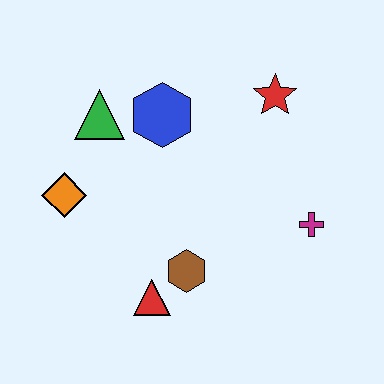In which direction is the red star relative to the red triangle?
The red star is above the red triangle.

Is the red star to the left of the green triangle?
No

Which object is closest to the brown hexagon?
The red triangle is closest to the brown hexagon.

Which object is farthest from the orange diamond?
The magenta cross is farthest from the orange diamond.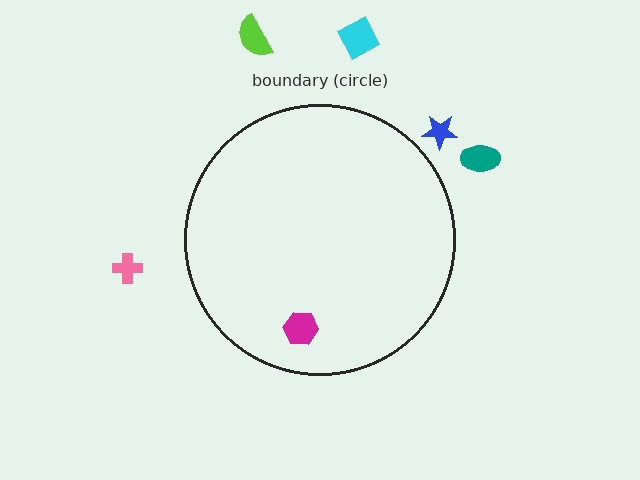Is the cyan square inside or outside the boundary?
Outside.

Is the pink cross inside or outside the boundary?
Outside.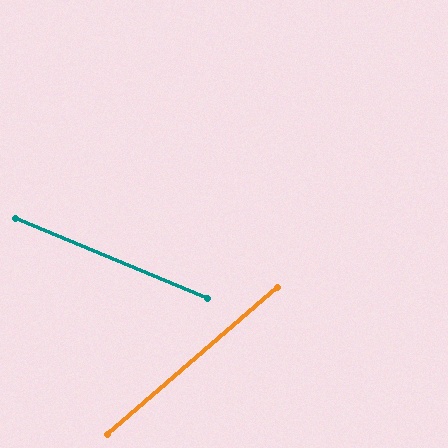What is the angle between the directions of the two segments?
Approximately 64 degrees.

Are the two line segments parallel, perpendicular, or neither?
Neither parallel nor perpendicular — they differ by about 64°.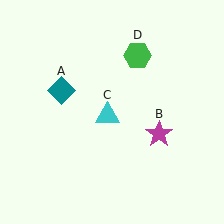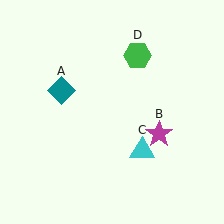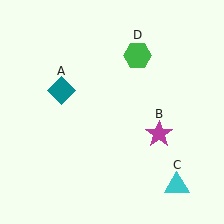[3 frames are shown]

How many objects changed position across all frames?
1 object changed position: cyan triangle (object C).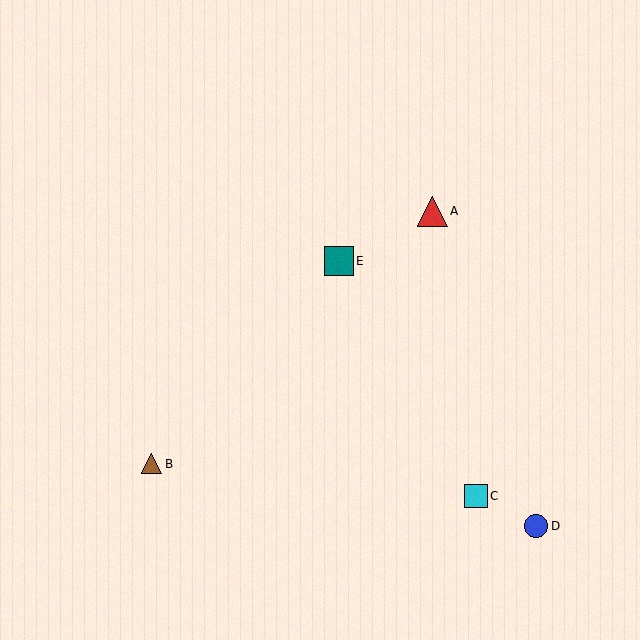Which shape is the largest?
The red triangle (labeled A) is the largest.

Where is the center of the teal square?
The center of the teal square is at (339, 261).